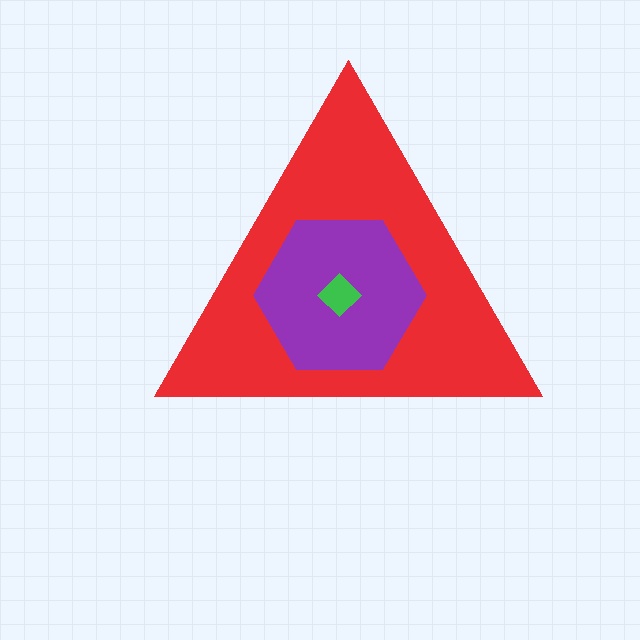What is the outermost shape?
The red triangle.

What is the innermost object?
The green diamond.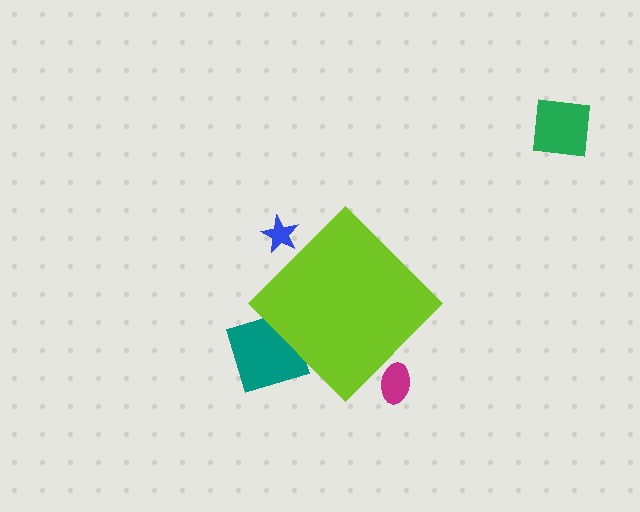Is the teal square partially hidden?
Yes, the teal square is partially hidden behind the lime diamond.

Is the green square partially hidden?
No, the green square is fully visible.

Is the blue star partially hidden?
Yes, the blue star is partially hidden behind the lime diamond.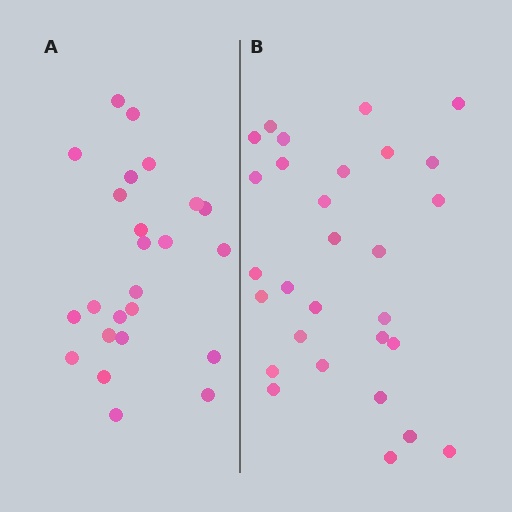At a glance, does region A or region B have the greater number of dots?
Region B (the right region) has more dots.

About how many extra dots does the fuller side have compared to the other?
Region B has about 5 more dots than region A.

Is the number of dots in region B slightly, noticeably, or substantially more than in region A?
Region B has only slightly more — the two regions are fairly close. The ratio is roughly 1.2 to 1.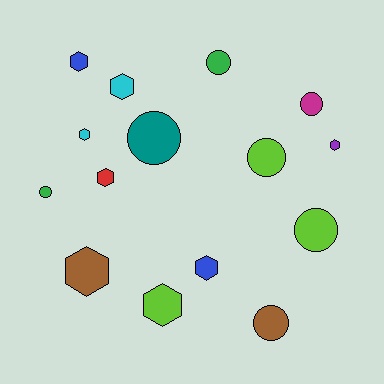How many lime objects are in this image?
There are 3 lime objects.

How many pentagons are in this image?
There are no pentagons.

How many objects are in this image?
There are 15 objects.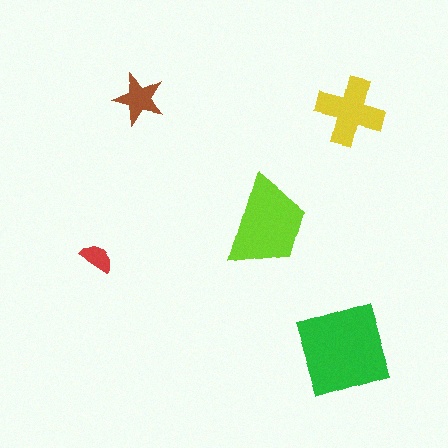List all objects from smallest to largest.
The red semicircle, the brown star, the yellow cross, the lime trapezoid, the green square.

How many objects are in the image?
There are 5 objects in the image.